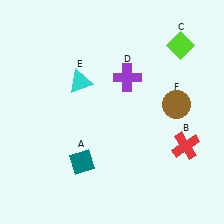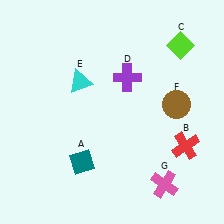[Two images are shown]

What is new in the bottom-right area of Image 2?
A pink cross (G) was added in the bottom-right area of Image 2.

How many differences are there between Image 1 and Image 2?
There is 1 difference between the two images.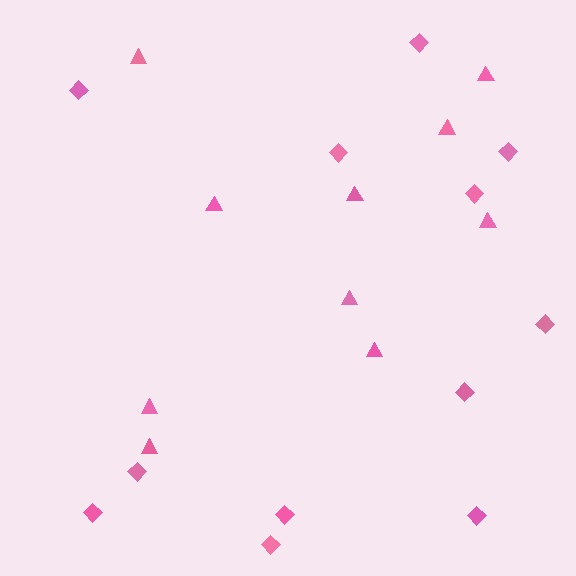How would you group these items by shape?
There are 2 groups: one group of diamonds (12) and one group of triangles (10).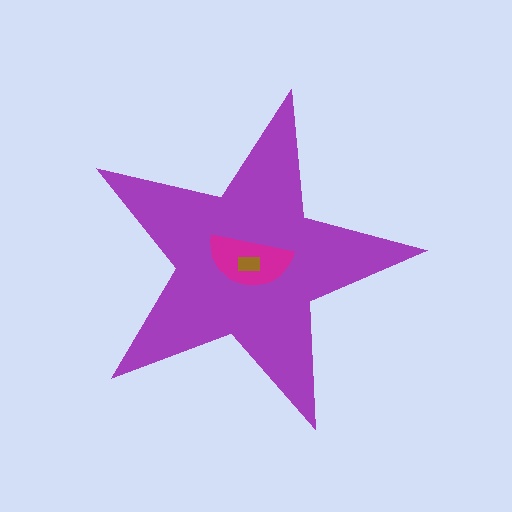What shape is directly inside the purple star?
The magenta semicircle.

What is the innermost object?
The brown rectangle.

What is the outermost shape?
The purple star.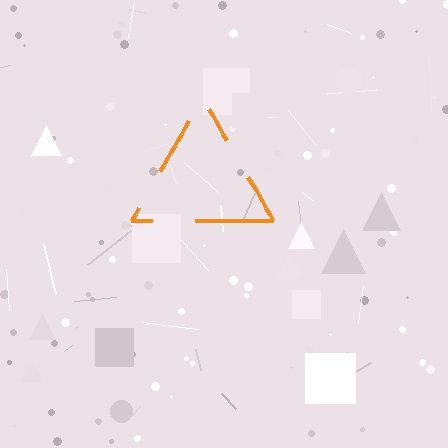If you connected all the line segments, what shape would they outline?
They would outline a triangle.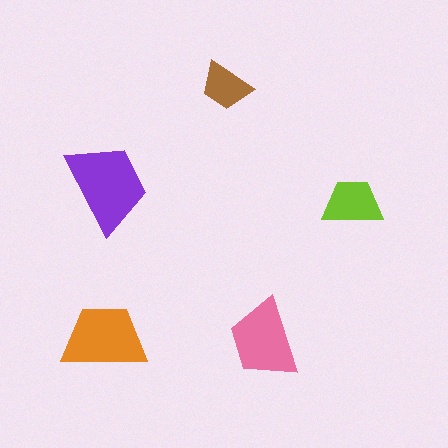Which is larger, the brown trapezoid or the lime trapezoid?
The lime one.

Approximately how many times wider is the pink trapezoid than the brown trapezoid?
About 1.5 times wider.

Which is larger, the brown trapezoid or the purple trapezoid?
The purple one.